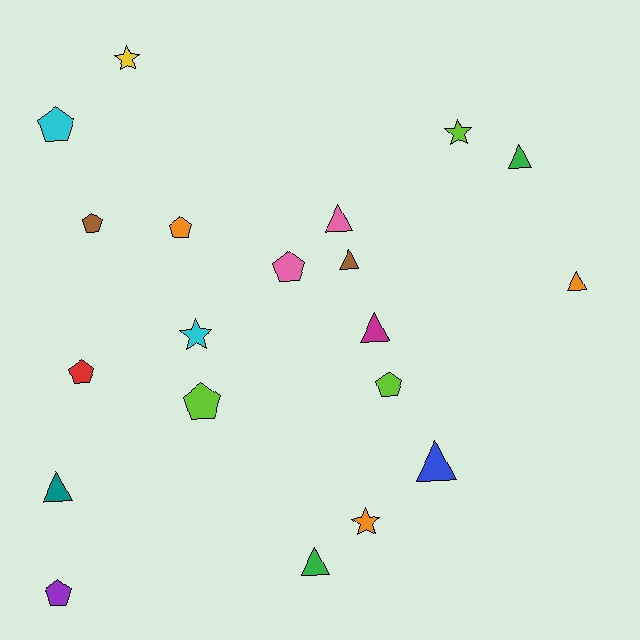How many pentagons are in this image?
There are 8 pentagons.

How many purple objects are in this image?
There is 1 purple object.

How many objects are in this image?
There are 20 objects.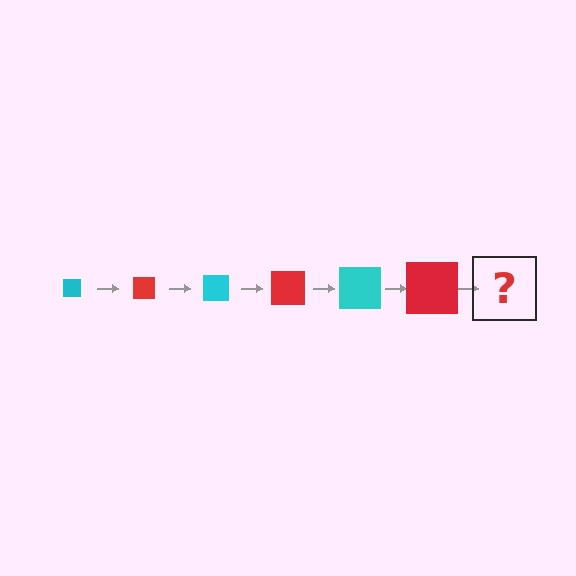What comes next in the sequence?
The next element should be a cyan square, larger than the previous one.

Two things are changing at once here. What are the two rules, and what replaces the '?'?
The two rules are that the square grows larger each step and the color cycles through cyan and red. The '?' should be a cyan square, larger than the previous one.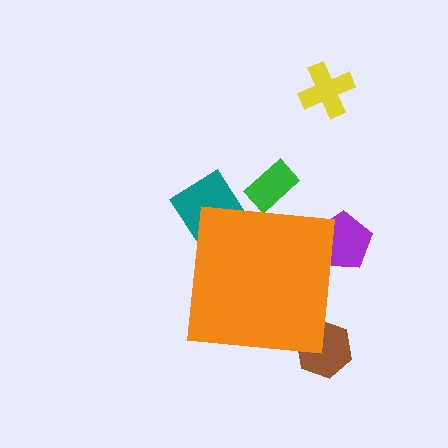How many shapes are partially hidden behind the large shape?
4 shapes are partially hidden.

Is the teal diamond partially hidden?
Yes, the teal diamond is partially hidden behind the orange square.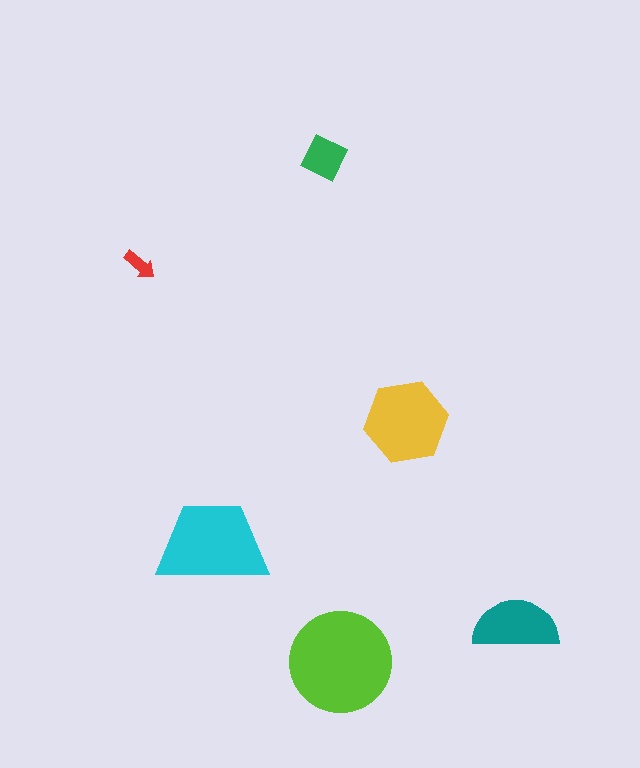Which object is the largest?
The lime circle.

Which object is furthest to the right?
The teal semicircle is rightmost.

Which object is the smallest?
The red arrow.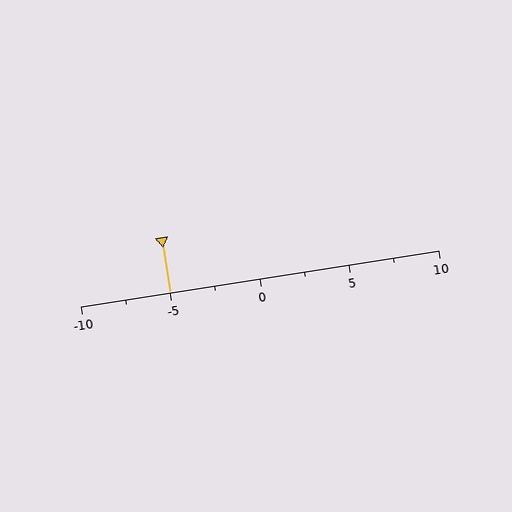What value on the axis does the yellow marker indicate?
The marker indicates approximately -5.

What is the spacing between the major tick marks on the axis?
The major ticks are spaced 5 apart.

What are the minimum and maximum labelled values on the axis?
The axis runs from -10 to 10.